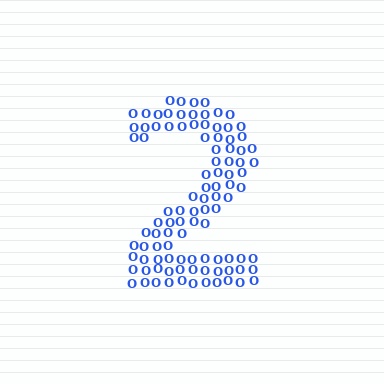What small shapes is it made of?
It is made of small letter O's.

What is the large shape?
The large shape is the digit 2.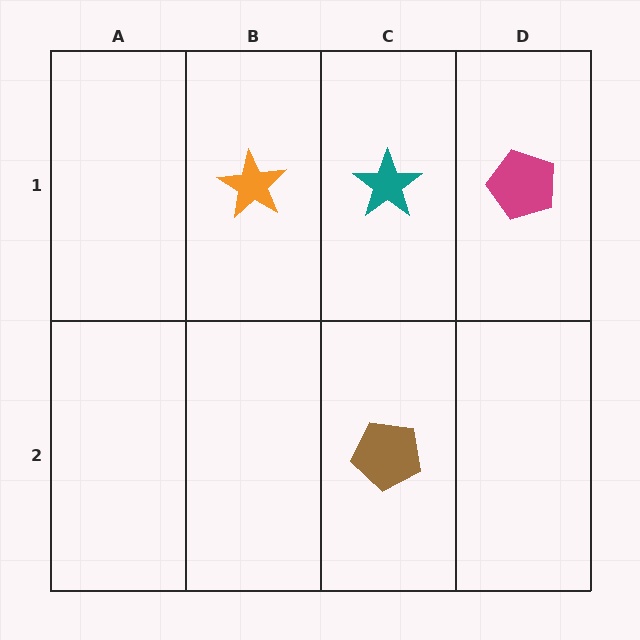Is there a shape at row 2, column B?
No, that cell is empty.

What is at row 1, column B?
An orange star.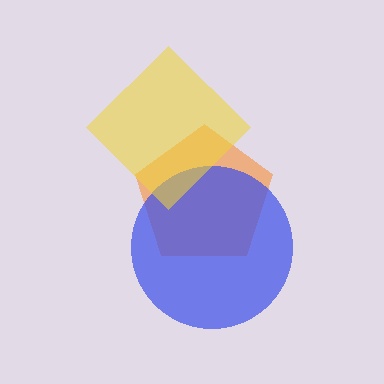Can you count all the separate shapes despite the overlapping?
Yes, there are 3 separate shapes.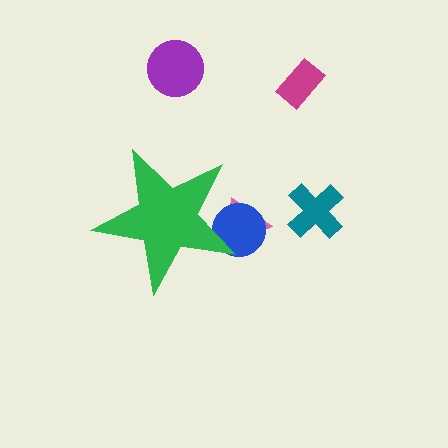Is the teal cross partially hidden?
No, the teal cross is fully visible.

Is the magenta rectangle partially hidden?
No, the magenta rectangle is fully visible.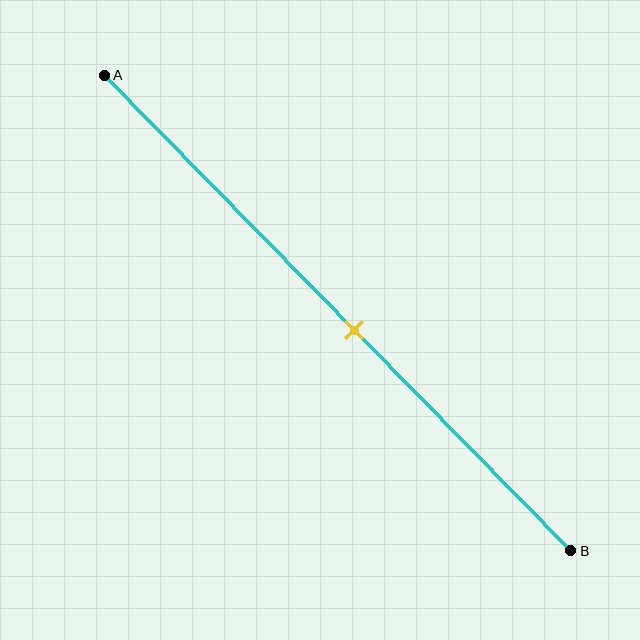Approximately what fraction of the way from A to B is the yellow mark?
The yellow mark is approximately 55% of the way from A to B.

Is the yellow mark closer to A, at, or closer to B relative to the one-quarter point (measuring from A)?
The yellow mark is closer to point B than the one-quarter point of segment AB.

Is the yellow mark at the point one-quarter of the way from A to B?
No, the mark is at about 55% from A, not at the 25% one-quarter point.